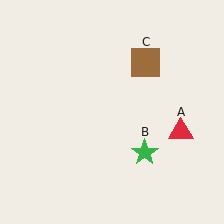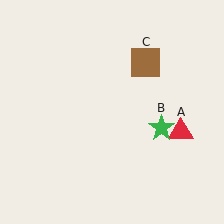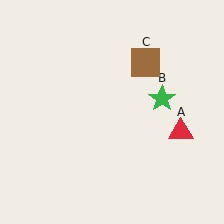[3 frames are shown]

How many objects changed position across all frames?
1 object changed position: green star (object B).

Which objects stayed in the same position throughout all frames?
Red triangle (object A) and brown square (object C) remained stationary.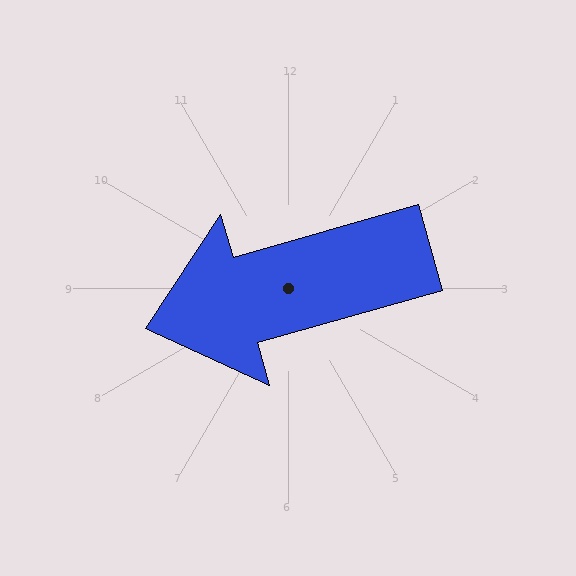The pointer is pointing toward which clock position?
Roughly 8 o'clock.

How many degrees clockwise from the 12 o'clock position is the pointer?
Approximately 254 degrees.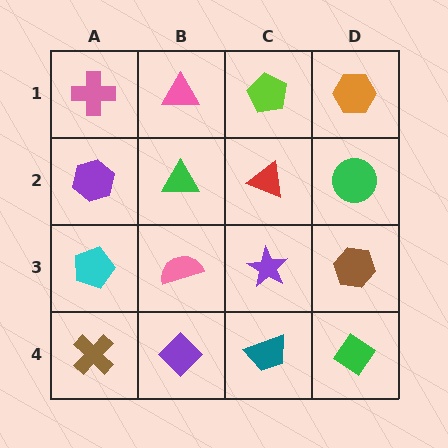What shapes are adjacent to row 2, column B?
A pink triangle (row 1, column B), a pink semicircle (row 3, column B), a purple hexagon (row 2, column A), a red triangle (row 2, column C).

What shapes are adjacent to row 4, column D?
A brown hexagon (row 3, column D), a teal trapezoid (row 4, column C).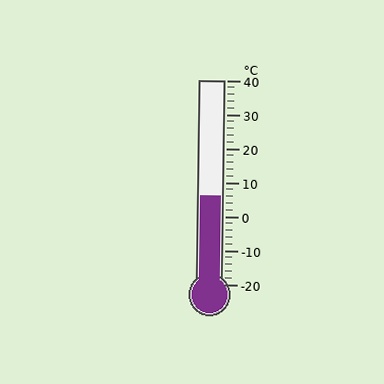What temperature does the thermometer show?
The thermometer shows approximately 6°C.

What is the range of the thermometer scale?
The thermometer scale ranges from -20°C to 40°C.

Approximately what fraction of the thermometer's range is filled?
The thermometer is filled to approximately 45% of its range.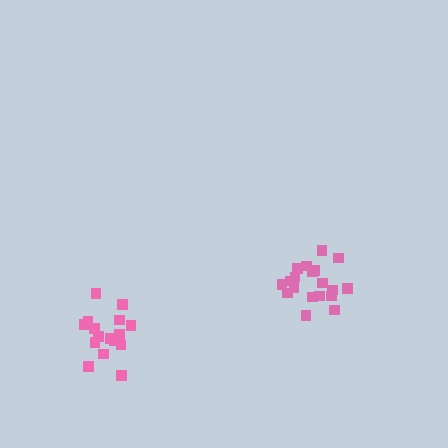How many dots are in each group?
Group 1: 16 dots, Group 2: 20 dots (36 total).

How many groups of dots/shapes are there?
There are 2 groups.